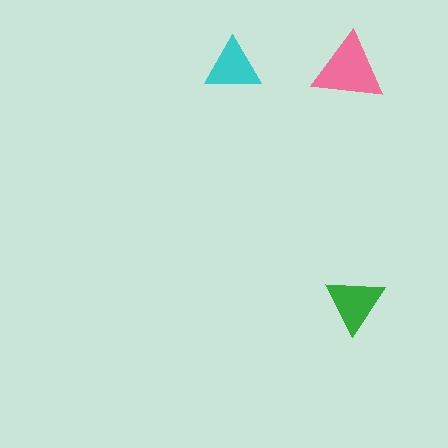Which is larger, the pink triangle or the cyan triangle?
The pink one.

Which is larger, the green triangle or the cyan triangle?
The green one.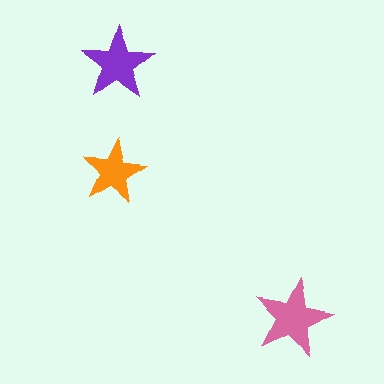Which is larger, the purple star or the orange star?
The purple one.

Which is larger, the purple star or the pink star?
The pink one.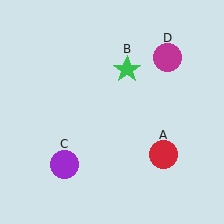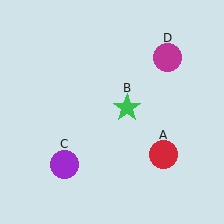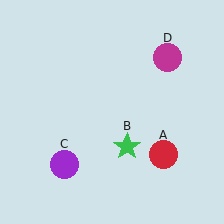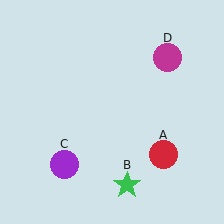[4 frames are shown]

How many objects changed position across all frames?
1 object changed position: green star (object B).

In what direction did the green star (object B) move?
The green star (object B) moved down.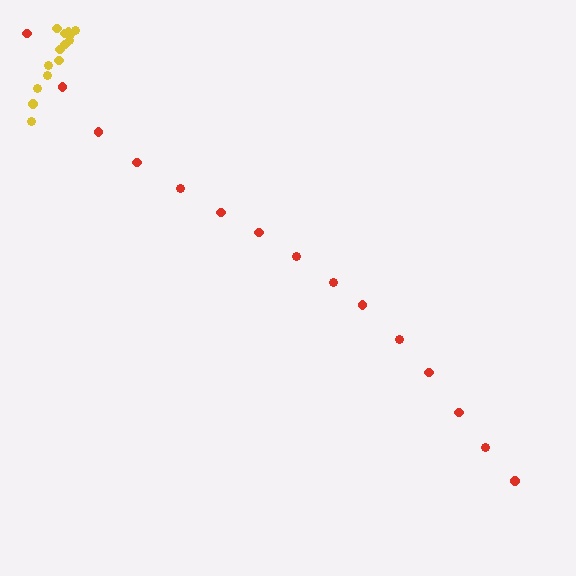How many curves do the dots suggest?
There are 2 distinct paths.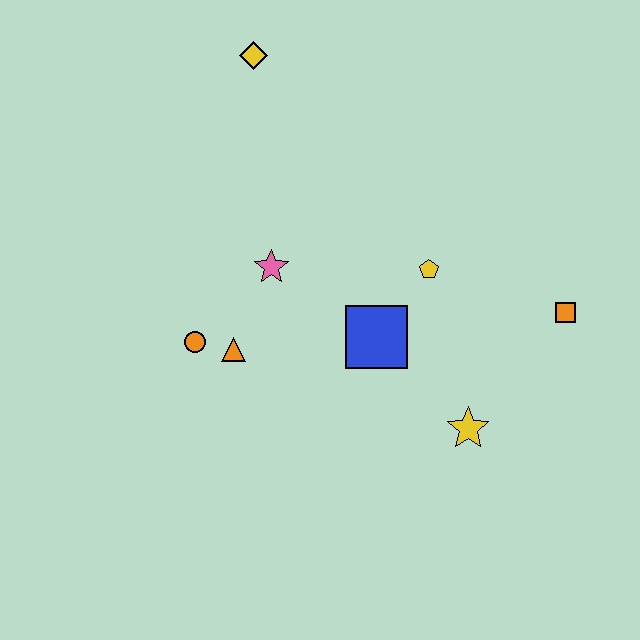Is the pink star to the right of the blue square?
No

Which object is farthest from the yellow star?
The yellow diamond is farthest from the yellow star.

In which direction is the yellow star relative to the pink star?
The yellow star is to the right of the pink star.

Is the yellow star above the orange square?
No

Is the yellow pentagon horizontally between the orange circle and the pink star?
No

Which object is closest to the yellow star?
The blue square is closest to the yellow star.